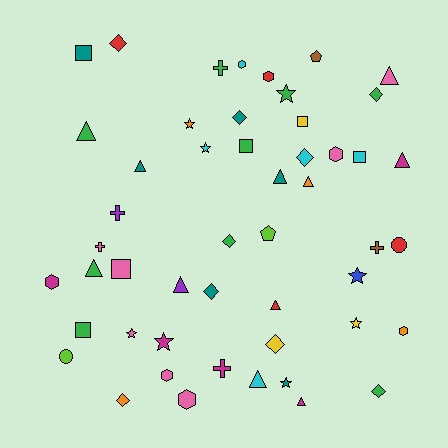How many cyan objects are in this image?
There are 5 cyan objects.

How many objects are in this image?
There are 50 objects.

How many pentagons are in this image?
There are 2 pentagons.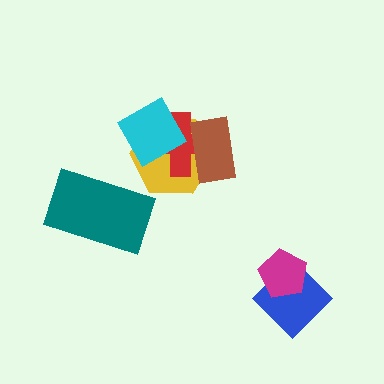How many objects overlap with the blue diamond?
1 object overlaps with the blue diamond.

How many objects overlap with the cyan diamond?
2 objects overlap with the cyan diamond.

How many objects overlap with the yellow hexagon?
3 objects overlap with the yellow hexagon.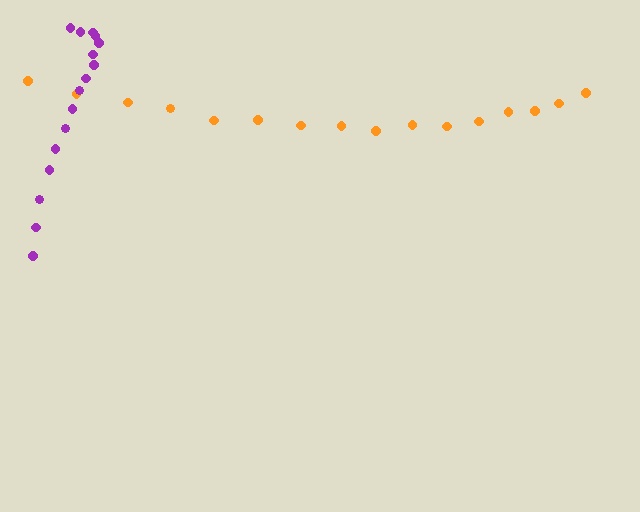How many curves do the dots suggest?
There are 2 distinct paths.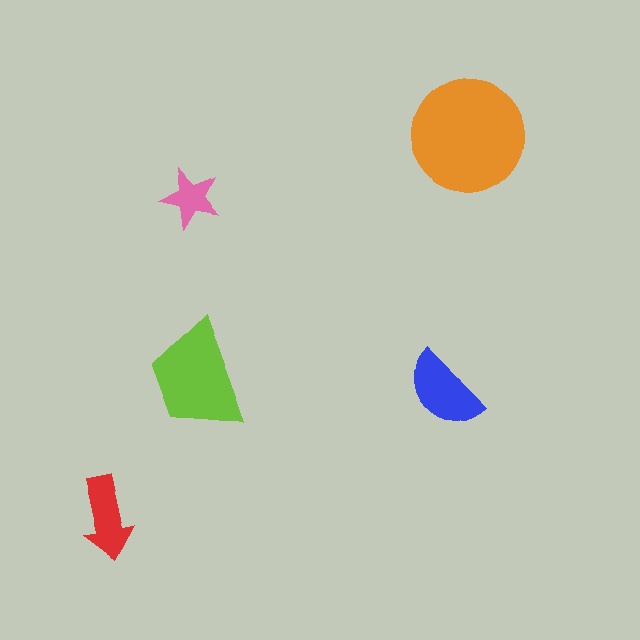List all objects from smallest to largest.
The pink star, the red arrow, the blue semicircle, the lime trapezoid, the orange circle.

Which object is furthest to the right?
The orange circle is rightmost.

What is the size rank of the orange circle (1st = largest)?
1st.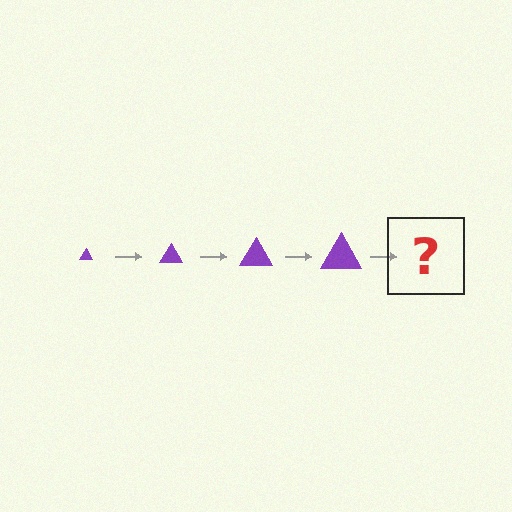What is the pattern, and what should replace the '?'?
The pattern is that the triangle gets progressively larger each step. The '?' should be a purple triangle, larger than the previous one.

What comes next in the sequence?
The next element should be a purple triangle, larger than the previous one.